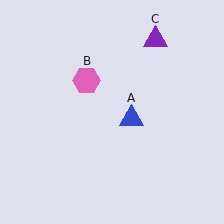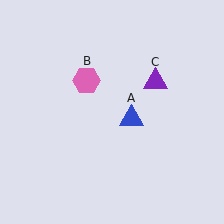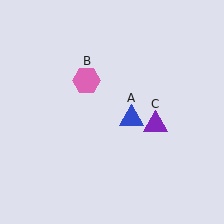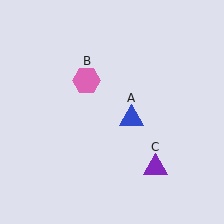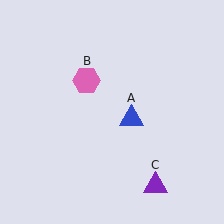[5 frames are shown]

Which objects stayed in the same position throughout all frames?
Blue triangle (object A) and pink hexagon (object B) remained stationary.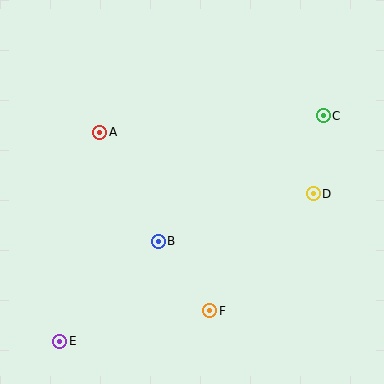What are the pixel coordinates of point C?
Point C is at (323, 116).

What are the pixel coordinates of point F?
Point F is at (210, 311).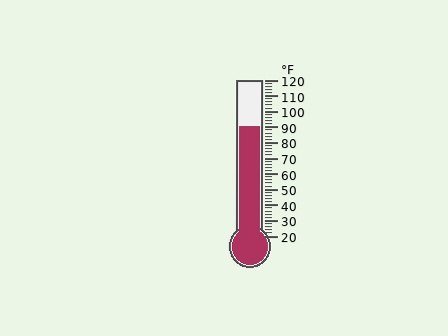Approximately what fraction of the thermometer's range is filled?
The thermometer is filled to approximately 70% of its range.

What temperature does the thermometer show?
The thermometer shows approximately 90°F.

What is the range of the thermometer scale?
The thermometer scale ranges from 20°F to 120°F.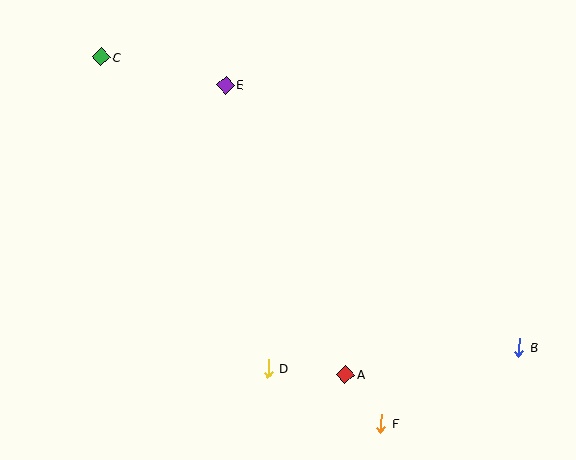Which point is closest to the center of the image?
Point D at (268, 368) is closest to the center.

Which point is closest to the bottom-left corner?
Point D is closest to the bottom-left corner.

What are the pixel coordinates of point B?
Point B is at (519, 347).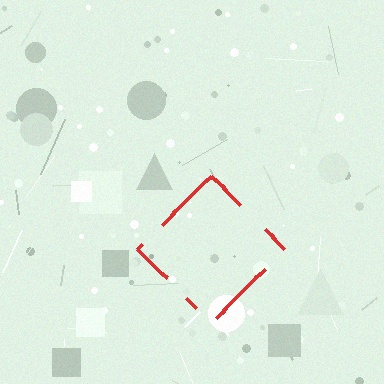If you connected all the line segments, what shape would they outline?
They would outline a diamond.